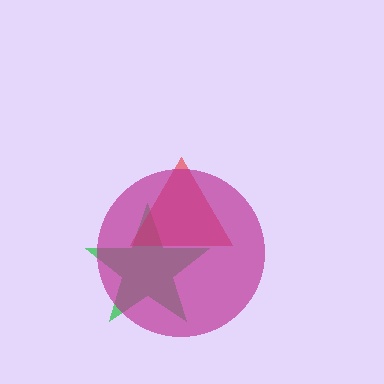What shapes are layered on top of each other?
The layered shapes are: a green star, a red triangle, a magenta circle.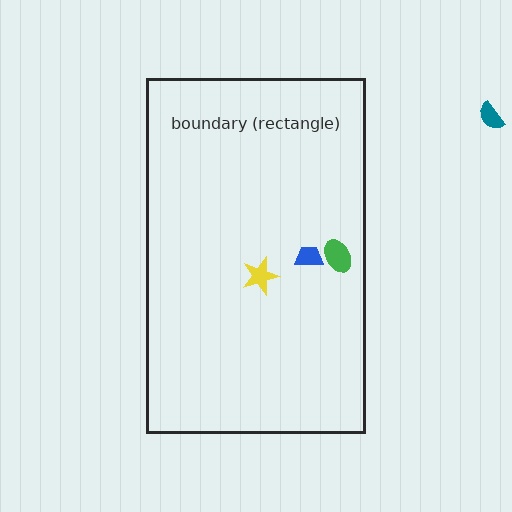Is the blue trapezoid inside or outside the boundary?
Inside.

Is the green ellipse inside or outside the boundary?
Inside.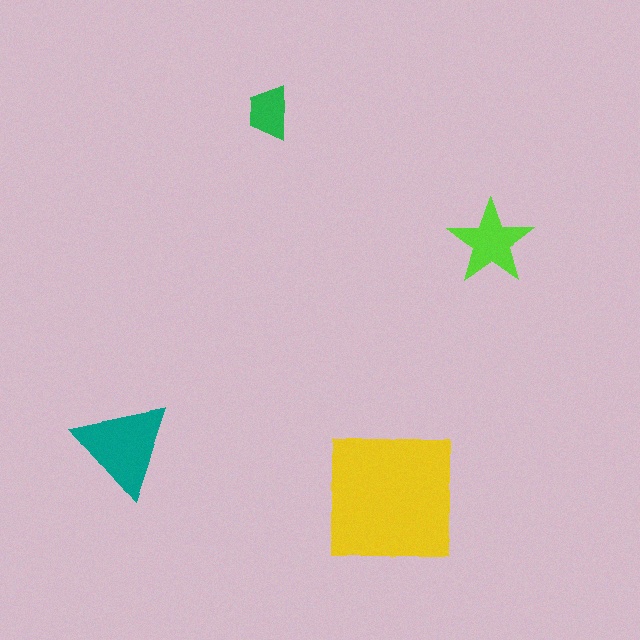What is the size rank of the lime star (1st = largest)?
3rd.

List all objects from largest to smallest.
The yellow square, the teal triangle, the lime star, the green trapezoid.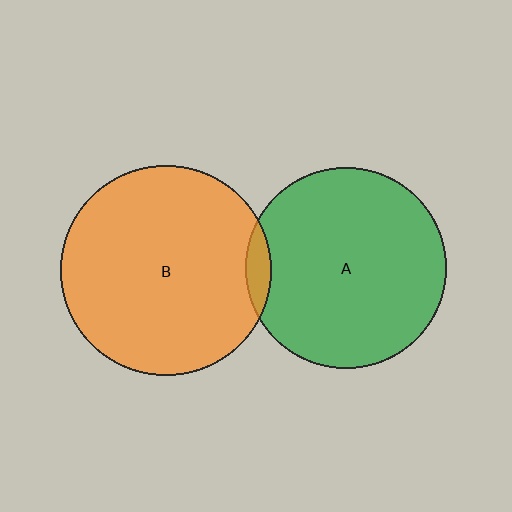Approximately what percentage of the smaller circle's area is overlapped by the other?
Approximately 5%.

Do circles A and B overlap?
Yes.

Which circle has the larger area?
Circle B (orange).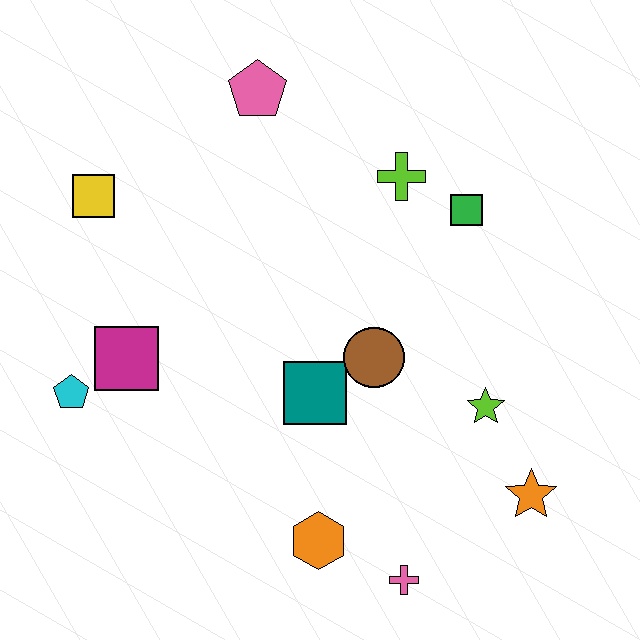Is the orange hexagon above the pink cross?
Yes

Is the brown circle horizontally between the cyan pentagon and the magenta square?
No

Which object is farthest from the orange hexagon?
The pink pentagon is farthest from the orange hexagon.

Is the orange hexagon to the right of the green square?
No